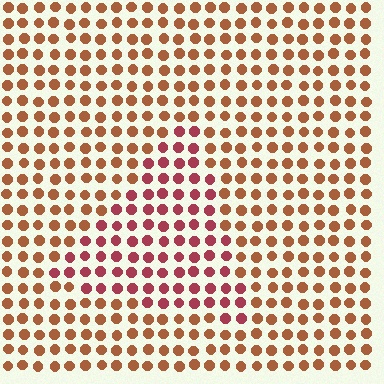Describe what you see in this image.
The image is filled with small brown elements in a uniform arrangement. A triangle-shaped region is visible where the elements are tinted to a slightly different hue, forming a subtle color boundary.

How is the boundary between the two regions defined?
The boundary is defined purely by a slight shift in hue (about 35 degrees). Spacing, size, and orientation are identical on both sides.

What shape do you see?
I see a triangle.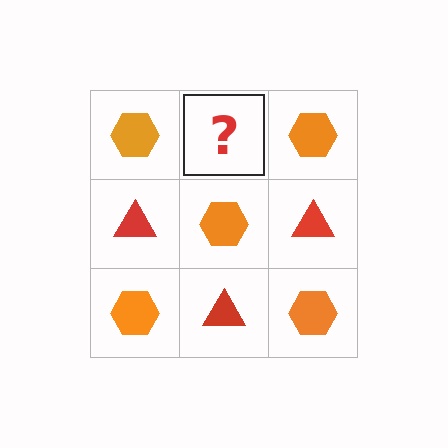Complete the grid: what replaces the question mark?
The question mark should be replaced with a red triangle.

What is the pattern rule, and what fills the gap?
The rule is that it alternates orange hexagon and red triangle in a checkerboard pattern. The gap should be filled with a red triangle.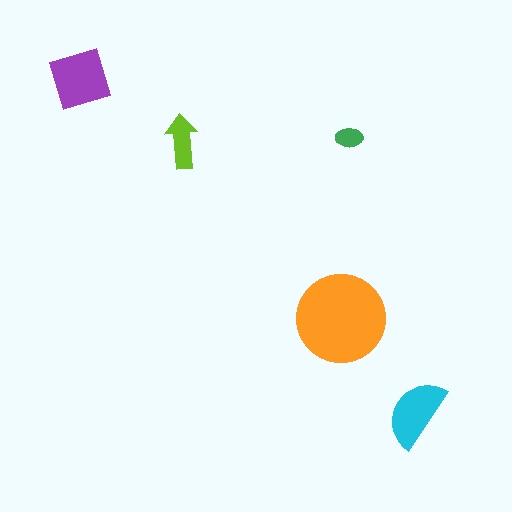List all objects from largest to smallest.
The orange circle, the purple diamond, the cyan semicircle, the lime arrow, the green ellipse.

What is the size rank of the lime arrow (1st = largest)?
4th.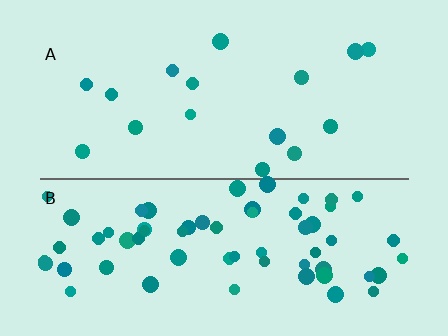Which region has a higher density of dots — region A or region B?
B (the bottom).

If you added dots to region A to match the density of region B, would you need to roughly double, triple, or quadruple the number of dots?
Approximately quadruple.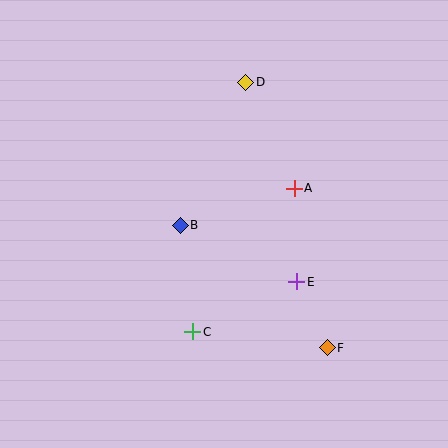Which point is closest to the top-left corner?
Point D is closest to the top-left corner.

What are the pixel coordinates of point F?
Point F is at (327, 348).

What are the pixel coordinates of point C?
Point C is at (193, 332).